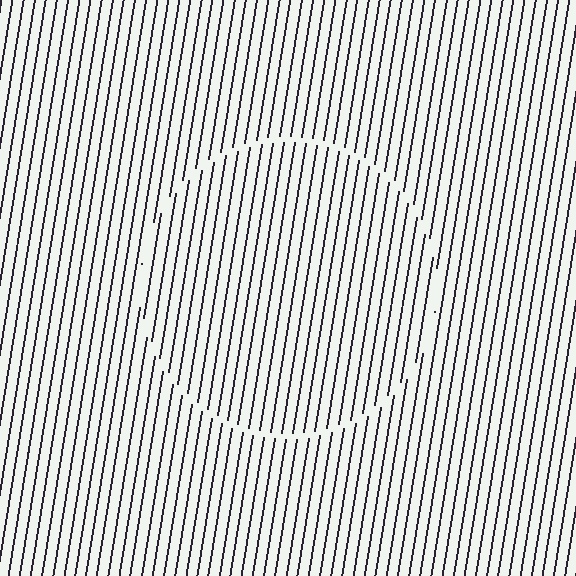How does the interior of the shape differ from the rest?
The interior of the shape contains the same grating, shifted by half a period — the contour is defined by the phase discontinuity where line-ends from the inner and outer gratings abut.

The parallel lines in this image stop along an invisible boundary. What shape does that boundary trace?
An illusory circle. The interior of the shape contains the same grating, shifted by half a period — the contour is defined by the phase discontinuity where line-ends from the inner and outer gratings abut.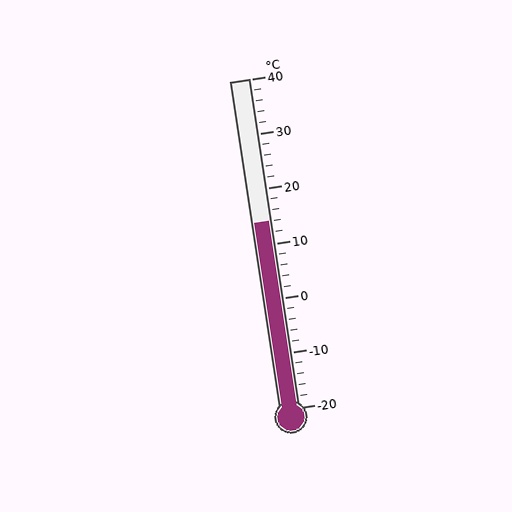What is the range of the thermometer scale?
The thermometer scale ranges from -20°C to 40°C.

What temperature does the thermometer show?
The thermometer shows approximately 14°C.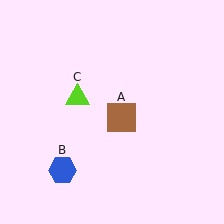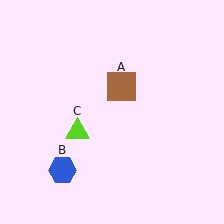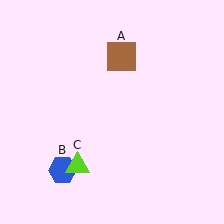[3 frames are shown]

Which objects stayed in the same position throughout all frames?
Blue hexagon (object B) remained stationary.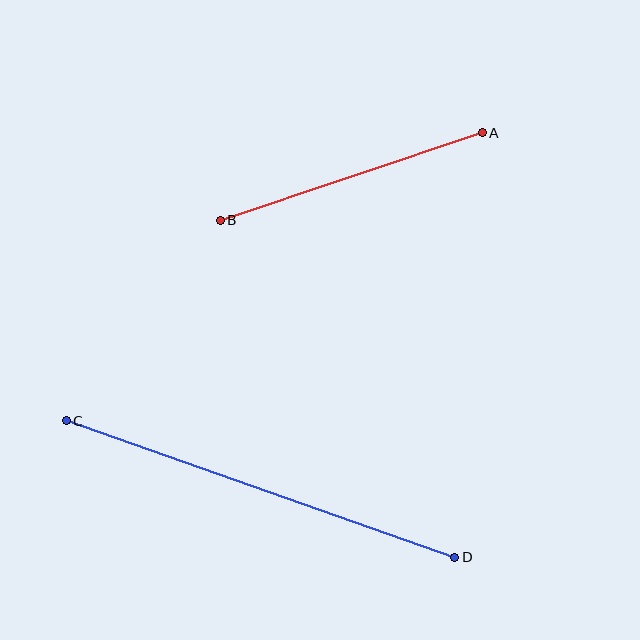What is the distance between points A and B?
The distance is approximately 276 pixels.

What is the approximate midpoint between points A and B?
The midpoint is at approximately (351, 176) pixels.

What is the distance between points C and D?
The distance is approximately 412 pixels.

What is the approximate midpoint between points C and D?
The midpoint is at approximately (261, 489) pixels.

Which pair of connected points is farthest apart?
Points C and D are farthest apart.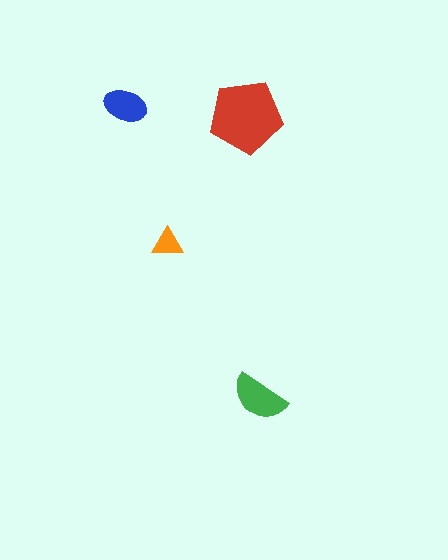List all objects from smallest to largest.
The orange triangle, the blue ellipse, the green semicircle, the red pentagon.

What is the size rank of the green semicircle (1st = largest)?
2nd.